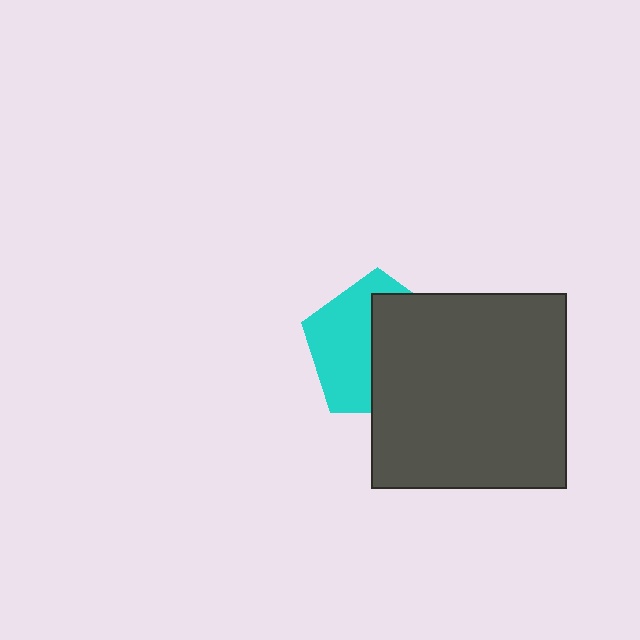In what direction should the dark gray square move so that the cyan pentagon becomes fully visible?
The dark gray square should move right. That is the shortest direction to clear the overlap and leave the cyan pentagon fully visible.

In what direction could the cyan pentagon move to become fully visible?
The cyan pentagon could move left. That would shift it out from behind the dark gray square entirely.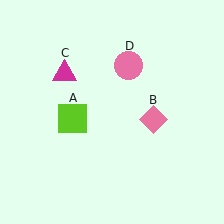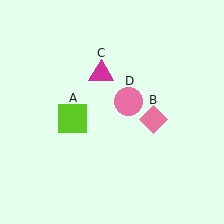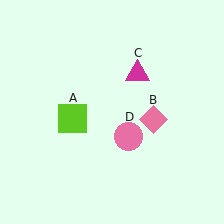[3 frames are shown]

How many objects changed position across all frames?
2 objects changed position: magenta triangle (object C), pink circle (object D).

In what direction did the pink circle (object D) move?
The pink circle (object D) moved down.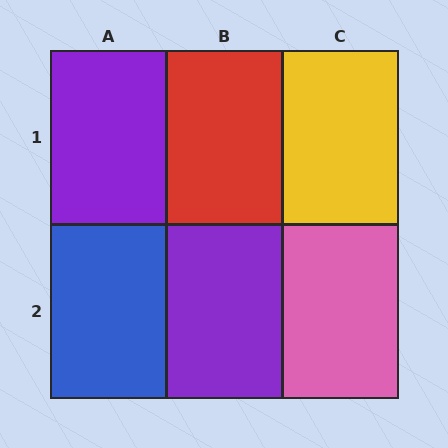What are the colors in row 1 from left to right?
Purple, red, yellow.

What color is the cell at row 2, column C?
Pink.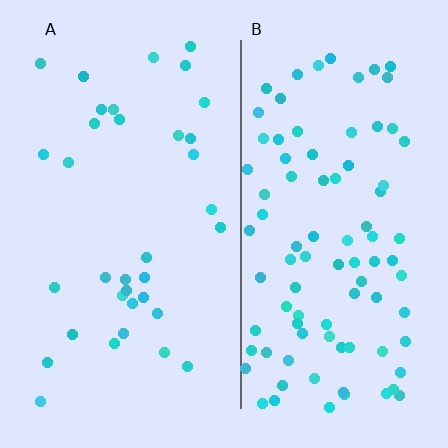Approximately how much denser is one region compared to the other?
Approximately 2.6× — region B over region A.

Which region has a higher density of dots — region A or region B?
B (the right).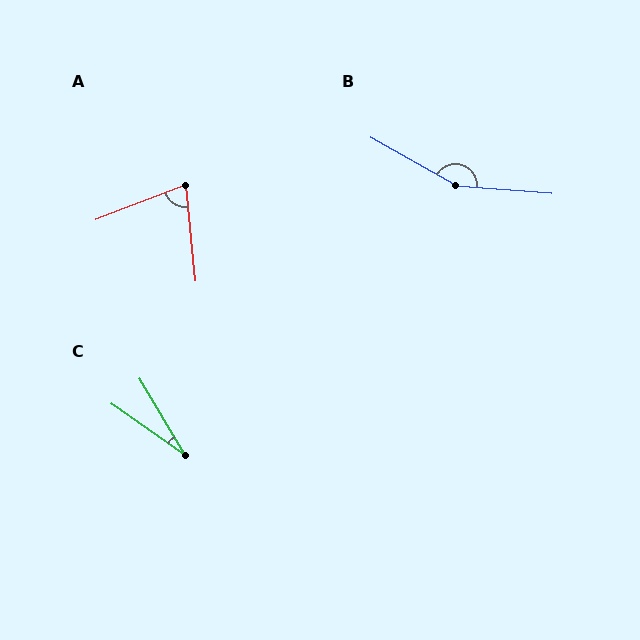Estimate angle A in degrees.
Approximately 75 degrees.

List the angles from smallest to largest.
C (24°), A (75°), B (155°).